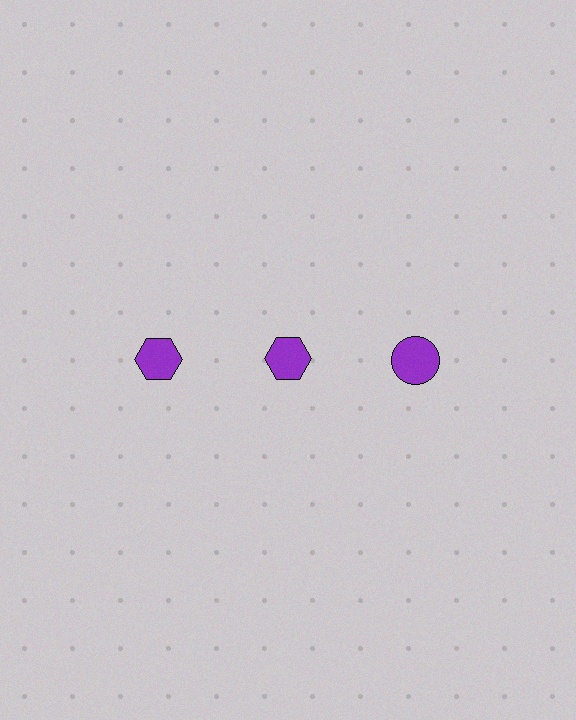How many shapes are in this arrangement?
There are 3 shapes arranged in a grid pattern.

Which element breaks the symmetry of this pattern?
The purple circle in the top row, center column breaks the symmetry. All other shapes are purple hexagons.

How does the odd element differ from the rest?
It has a different shape: circle instead of hexagon.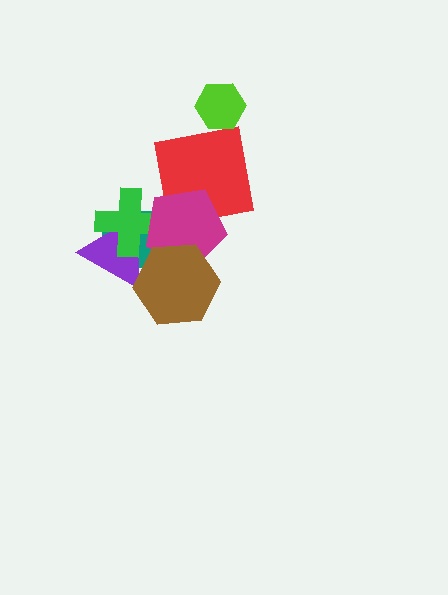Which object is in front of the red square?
The magenta pentagon is in front of the red square.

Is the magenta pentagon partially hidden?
Yes, it is partially covered by another shape.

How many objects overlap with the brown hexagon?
3 objects overlap with the brown hexagon.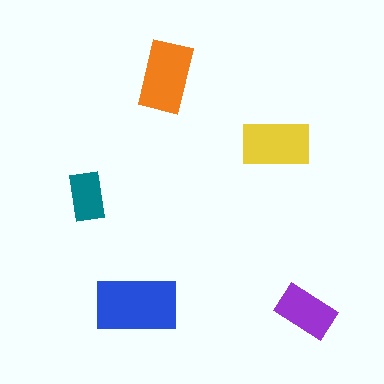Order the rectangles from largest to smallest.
the blue one, the orange one, the yellow one, the purple one, the teal one.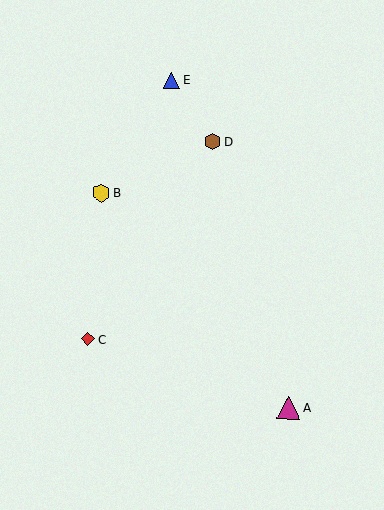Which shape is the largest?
The magenta triangle (labeled A) is the largest.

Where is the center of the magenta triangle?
The center of the magenta triangle is at (288, 408).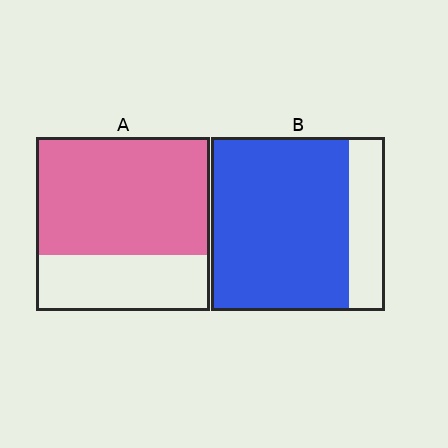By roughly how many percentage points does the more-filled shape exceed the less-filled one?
By roughly 10 percentage points (B over A).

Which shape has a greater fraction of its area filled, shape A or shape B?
Shape B.